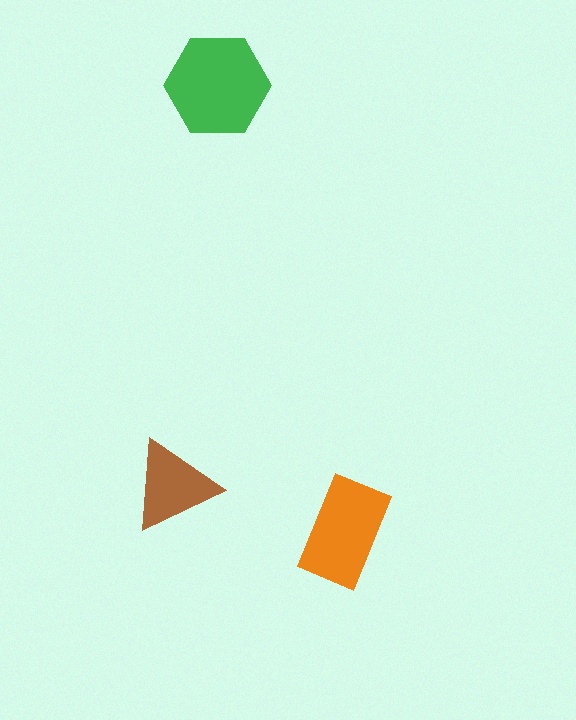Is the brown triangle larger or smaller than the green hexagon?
Smaller.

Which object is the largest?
The green hexagon.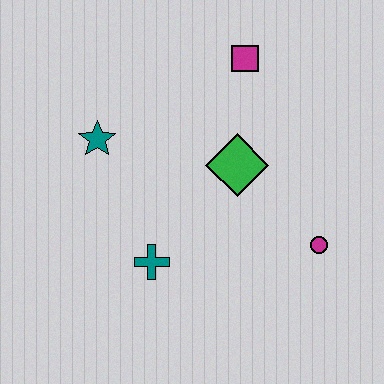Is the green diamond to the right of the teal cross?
Yes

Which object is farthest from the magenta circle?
The teal star is farthest from the magenta circle.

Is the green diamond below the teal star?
Yes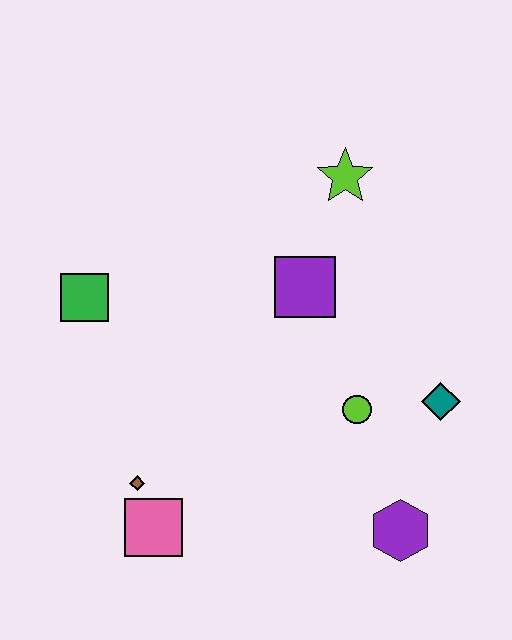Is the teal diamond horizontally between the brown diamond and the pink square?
No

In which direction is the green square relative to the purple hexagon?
The green square is to the left of the purple hexagon.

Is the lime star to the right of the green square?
Yes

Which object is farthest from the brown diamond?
The lime star is farthest from the brown diamond.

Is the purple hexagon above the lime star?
No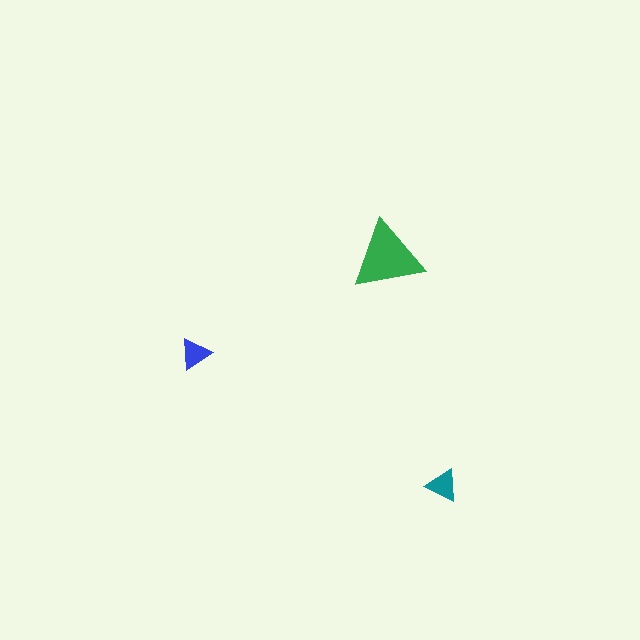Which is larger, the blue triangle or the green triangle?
The green one.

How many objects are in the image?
There are 3 objects in the image.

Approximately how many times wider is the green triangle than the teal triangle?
About 2 times wider.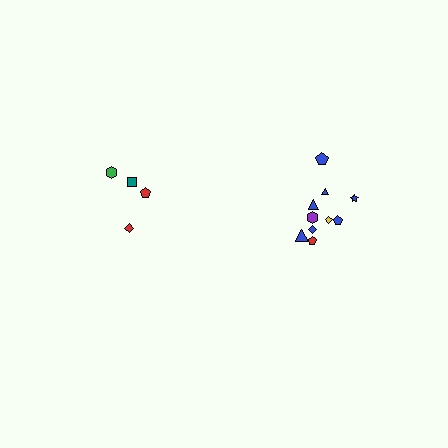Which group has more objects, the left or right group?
The right group.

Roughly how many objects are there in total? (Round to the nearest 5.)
Roughly 15 objects in total.